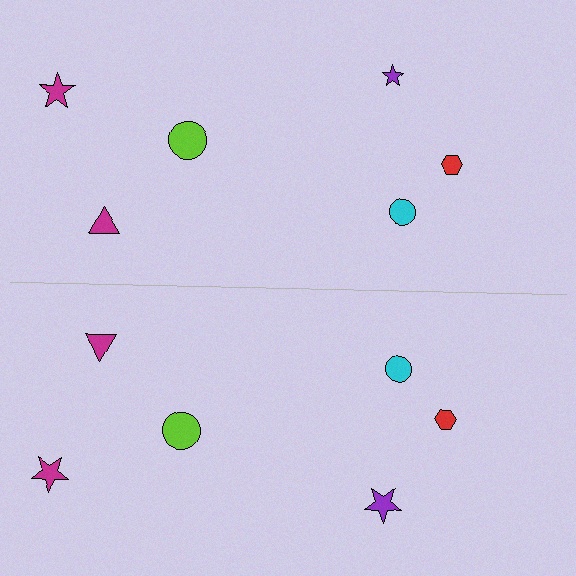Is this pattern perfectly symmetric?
No, the pattern is not perfectly symmetric. The purple star on the bottom side has a different size than its mirror counterpart.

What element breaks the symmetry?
The purple star on the bottom side has a different size than its mirror counterpart.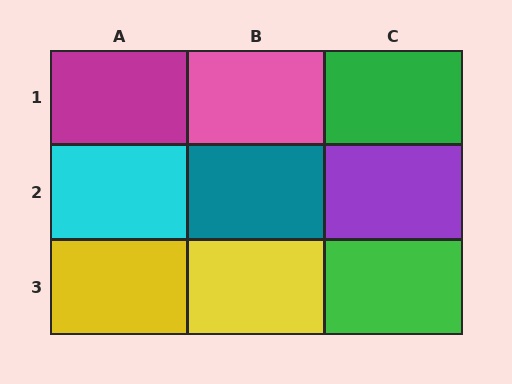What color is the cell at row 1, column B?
Pink.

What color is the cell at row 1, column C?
Green.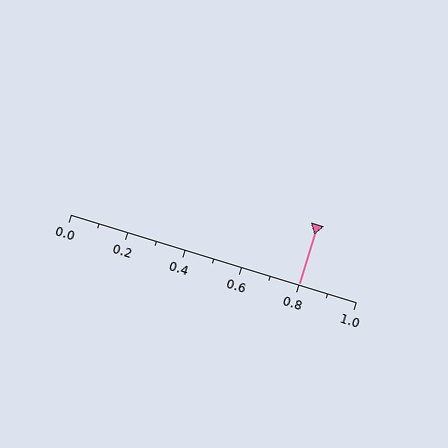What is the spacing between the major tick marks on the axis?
The major ticks are spaced 0.2 apart.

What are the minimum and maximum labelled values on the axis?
The axis runs from 0.0 to 1.0.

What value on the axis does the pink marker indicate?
The marker indicates approximately 0.8.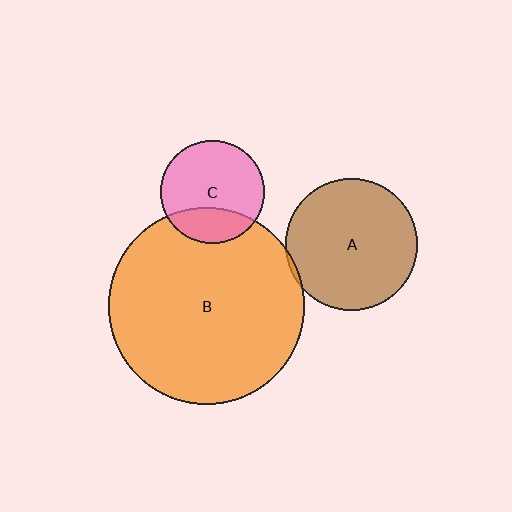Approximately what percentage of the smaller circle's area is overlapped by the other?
Approximately 5%.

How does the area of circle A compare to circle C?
Approximately 1.6 times.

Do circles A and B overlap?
Yes.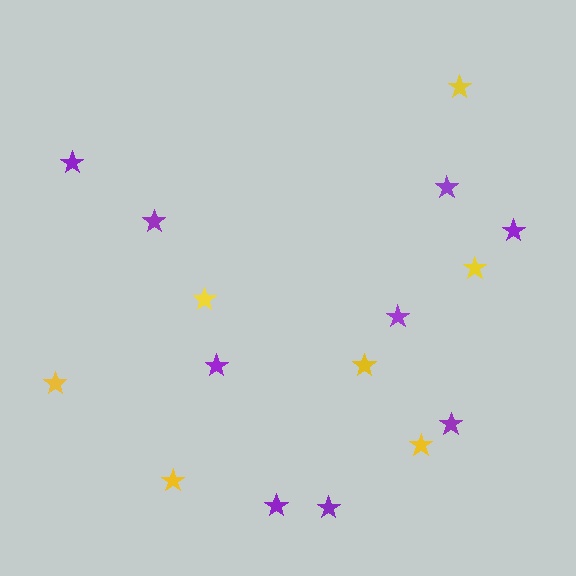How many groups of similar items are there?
There are 2 groups: one group of yellow stars (7) and one group of purple stars (9).